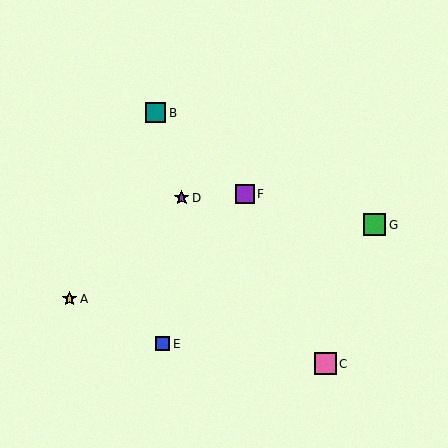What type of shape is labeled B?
Shape B is a teal square.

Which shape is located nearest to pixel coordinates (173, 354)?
The blue square (labeled E) at (163, 344) is nearest to that location.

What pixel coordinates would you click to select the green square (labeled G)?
Click at (374, 225) to select the green square G.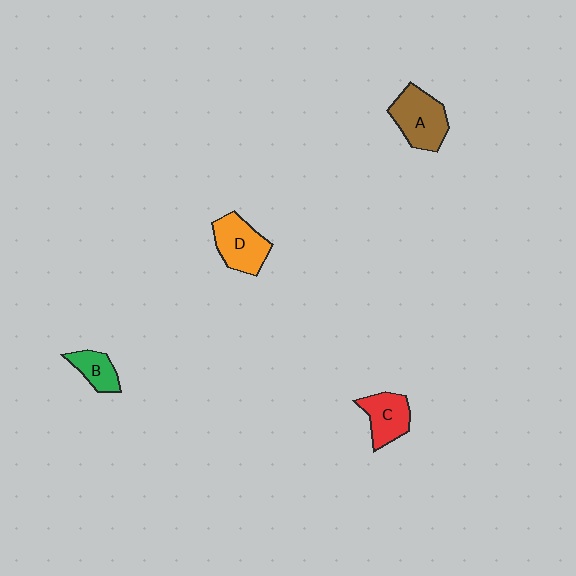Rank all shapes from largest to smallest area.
From largest to smallest: A (brown), D (orange), C (red), B (green).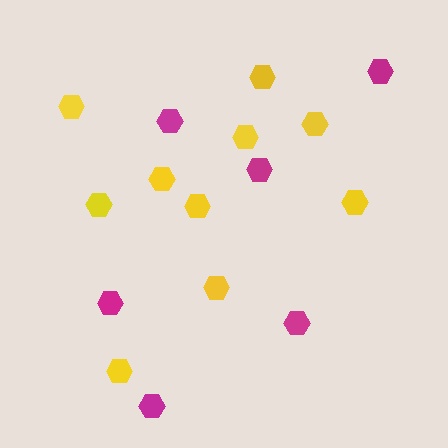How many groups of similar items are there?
There are 2 groups: one group of magenta hexagons (6) and one group of yellow hexagons (10).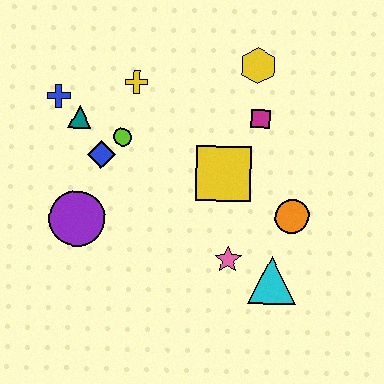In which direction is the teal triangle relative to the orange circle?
The teal triangle is to the left of the orange circle.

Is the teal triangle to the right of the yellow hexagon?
No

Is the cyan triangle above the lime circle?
No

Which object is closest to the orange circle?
The cyan triangle is closest to the orange circle.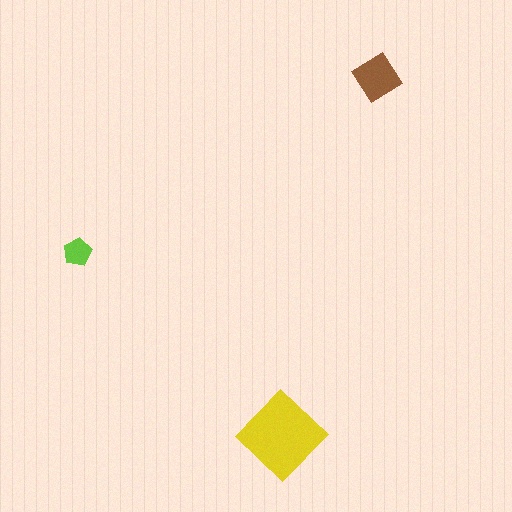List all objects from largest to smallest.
The yellow diamond, the brown diamond, the lime pentagon.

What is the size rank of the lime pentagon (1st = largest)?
3rd.